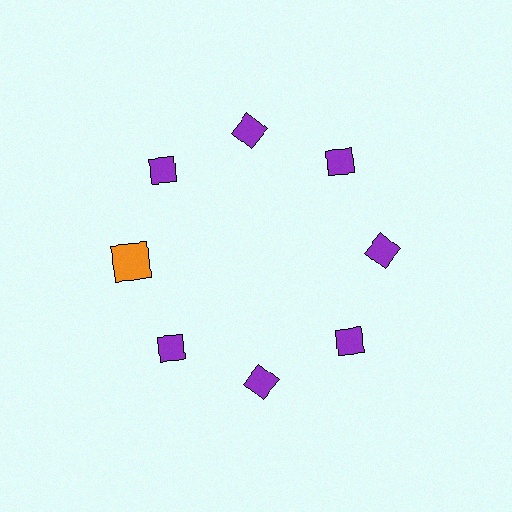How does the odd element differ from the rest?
It differs in both color (orange instead of purple) and shape (square instead of diamond).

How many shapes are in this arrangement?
There are 8 shapes arranged in a ring pattern.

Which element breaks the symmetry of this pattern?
The orange square at roughly the 9 o'clock position breaks the symmetry. All other shapes are purple diamonds.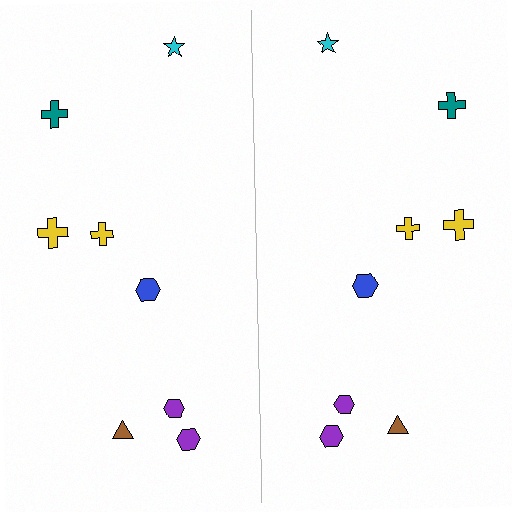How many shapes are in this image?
There are 16 shapes in this image.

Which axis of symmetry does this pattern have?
The pattern has a vertical axis of symmetry running through the center of the image.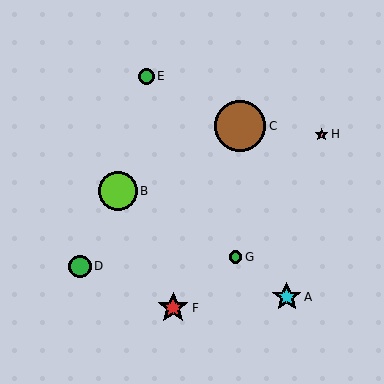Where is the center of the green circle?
The center of the green circle is at (80, 266).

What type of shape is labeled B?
Shape B is a lime circle.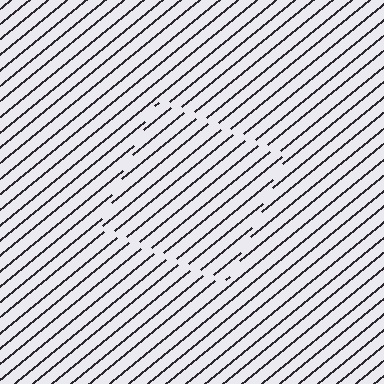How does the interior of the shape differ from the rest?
The interior of the shape contains the same grating, shifted by half a period — the contour is defined by the phase discontinuity where line-ends from the inner and outer gratings abut.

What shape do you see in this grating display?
An illusory square. The interior of the shape contains the same grating, shifted by half a period — the contour is defined by the phase discontinuity where line-ends from the inner and outer gratings abut.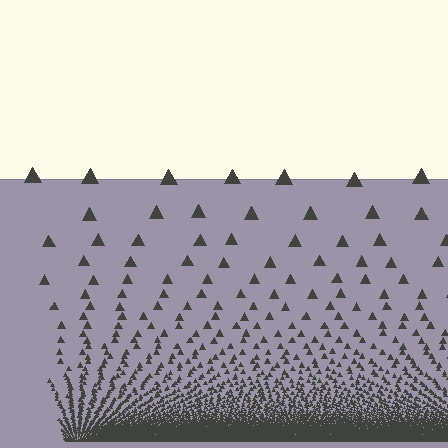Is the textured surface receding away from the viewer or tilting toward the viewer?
The surface appears to tilt toward the viewer. Texture elements get larger and sparser toward the top.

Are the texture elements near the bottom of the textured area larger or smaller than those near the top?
Smaller. The gradient is inverted — elements near the bottom are smaller and denser.